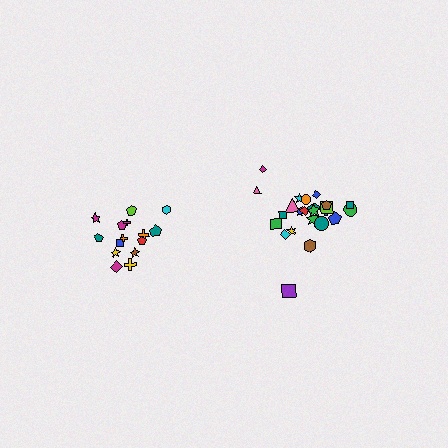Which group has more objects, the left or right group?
The right group.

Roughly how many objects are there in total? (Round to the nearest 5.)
Roughly 40 objects in total.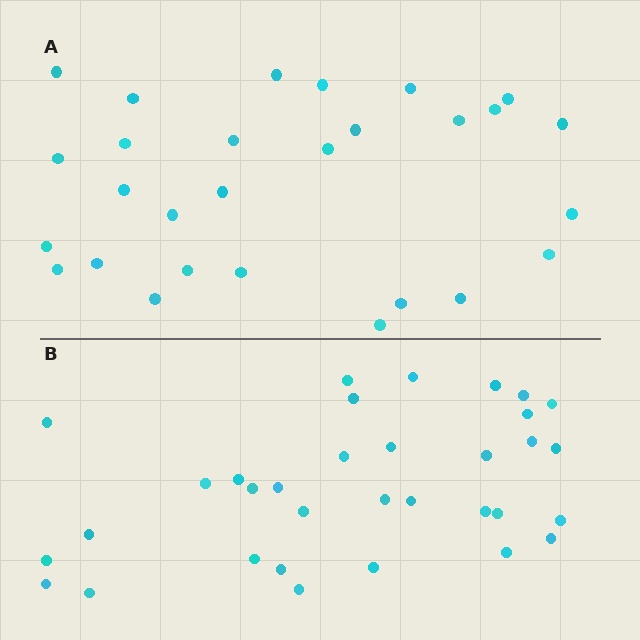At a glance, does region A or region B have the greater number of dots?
Region B (the bottom region) has more dots.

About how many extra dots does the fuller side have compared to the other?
Region B has about 5 more dots than region A.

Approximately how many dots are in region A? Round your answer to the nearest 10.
About 30 dots. (The exact count is 28, which rounds to 30.)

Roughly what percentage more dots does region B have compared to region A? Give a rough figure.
About 20% more.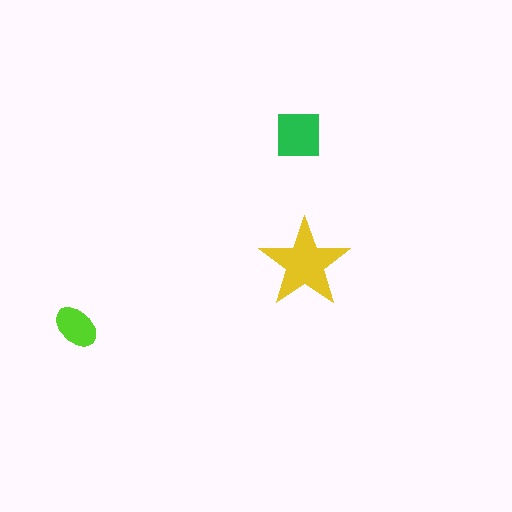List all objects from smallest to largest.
The lime ellipse, the green square, the yellow star.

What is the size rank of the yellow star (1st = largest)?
1st.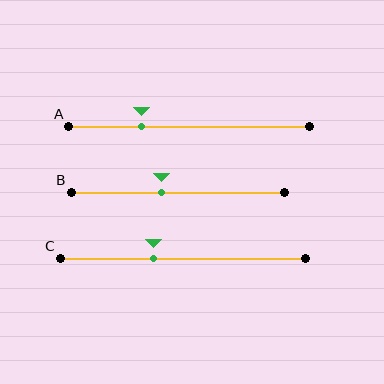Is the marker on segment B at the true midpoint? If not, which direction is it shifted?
No, the marker on segment B is shifted to the left by about 8% of the segment length.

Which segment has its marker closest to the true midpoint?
Segment B has its marker closest to the true midpoint.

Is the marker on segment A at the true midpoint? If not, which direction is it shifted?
No, the marker on segment A is shifted to the left by about 20% of the segment length.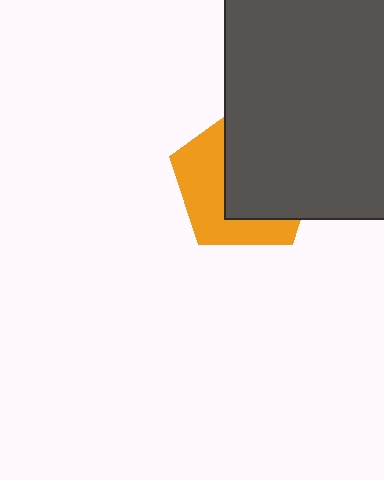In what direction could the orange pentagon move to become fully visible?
The orange pentagon could move left. That would shift it out from behind the dark gray square entirely.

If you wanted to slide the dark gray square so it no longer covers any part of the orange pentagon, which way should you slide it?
Slide it right — that is the most direct way to separate the two shapes.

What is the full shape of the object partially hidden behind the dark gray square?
The partially hidden object is an orange pentagon.